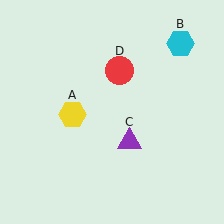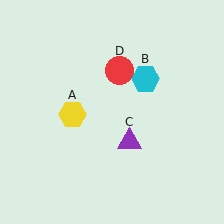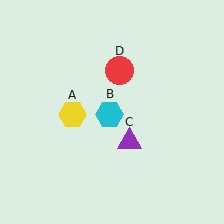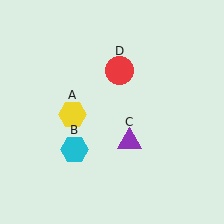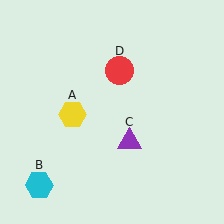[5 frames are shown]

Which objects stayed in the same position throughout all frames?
Yellow hexagon (object A) and purple triangle (object C) and red circle (object D) remained stationary.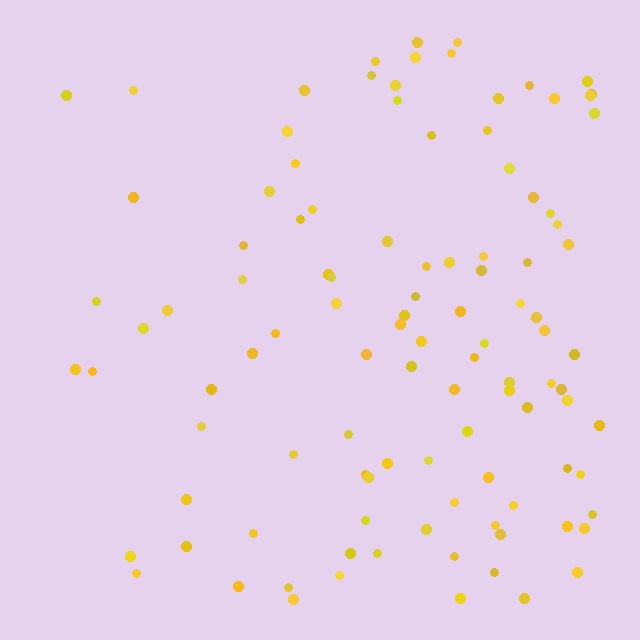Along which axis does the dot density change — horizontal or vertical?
Horizontal.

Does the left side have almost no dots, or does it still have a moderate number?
Still a moderate number, just noticeably fewer than the right.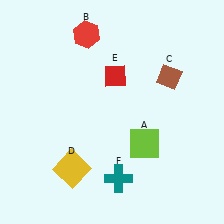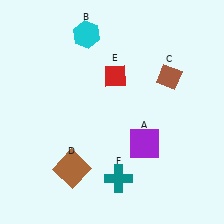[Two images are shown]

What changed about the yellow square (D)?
In Image 1, D is yellow. In Image 2, it changed to brown.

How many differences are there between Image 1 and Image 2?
There are 3 differences between the two images.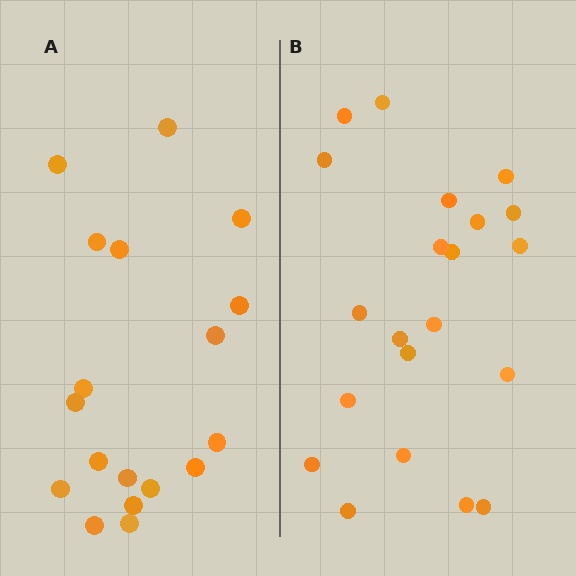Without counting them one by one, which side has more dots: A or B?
Region B (the right region) has more dots.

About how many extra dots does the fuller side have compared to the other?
Region B has just a few more — roughly 2 or 3 more dots than region A.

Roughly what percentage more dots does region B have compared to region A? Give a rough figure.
About 15% more.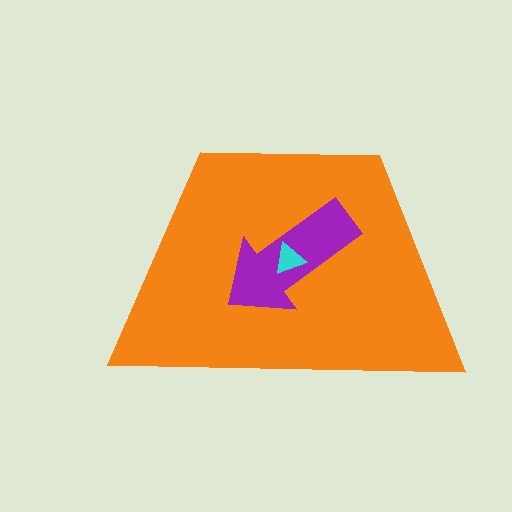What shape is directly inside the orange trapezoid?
The purple arrow.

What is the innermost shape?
The cyan triangle.